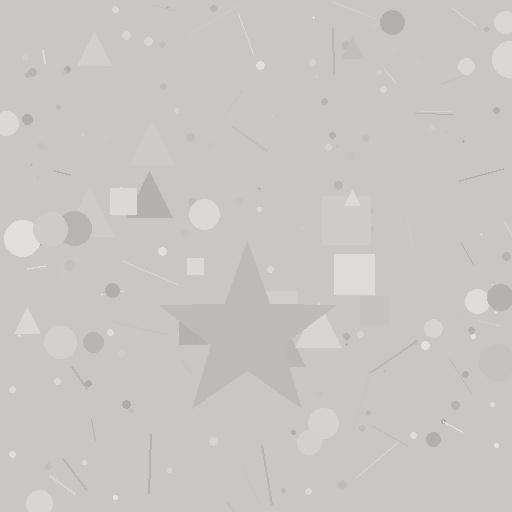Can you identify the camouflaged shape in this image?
The camouflaged shape is a star.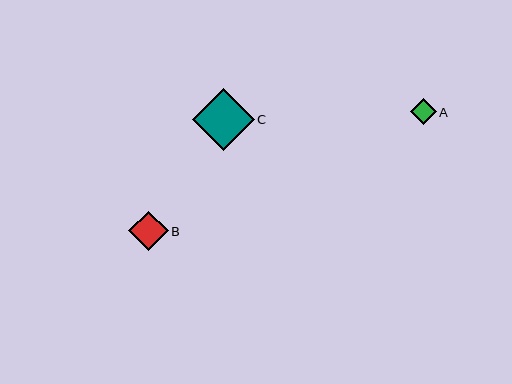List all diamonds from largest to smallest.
From largest to smallest: C, B, A.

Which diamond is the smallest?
Diamond A is the smallest with a size of approximately 26 pixels.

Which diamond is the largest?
Diamond C is the largest with a size of approximately 61 pixels.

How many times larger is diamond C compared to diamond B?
Diamond C is approximately 1.6 times the size of diamond B.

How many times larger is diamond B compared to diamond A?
Diamond B is approximately 1.5 times the size of diamond A.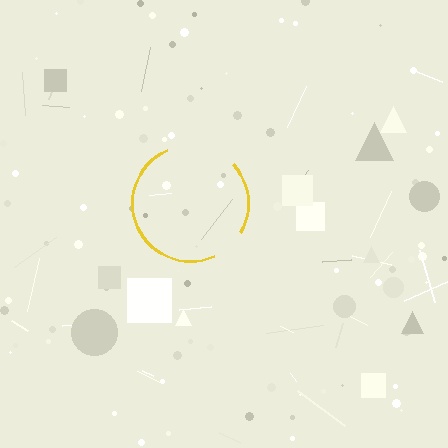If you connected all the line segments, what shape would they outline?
They would outline a circle.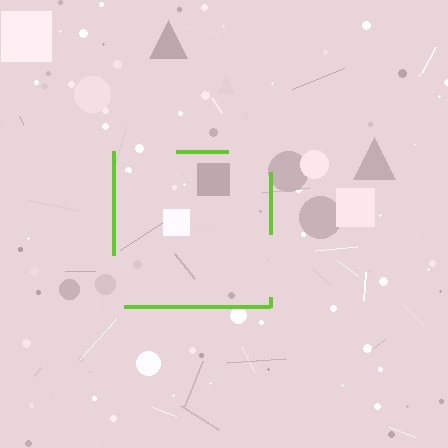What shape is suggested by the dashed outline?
The dashed outline suggests a square.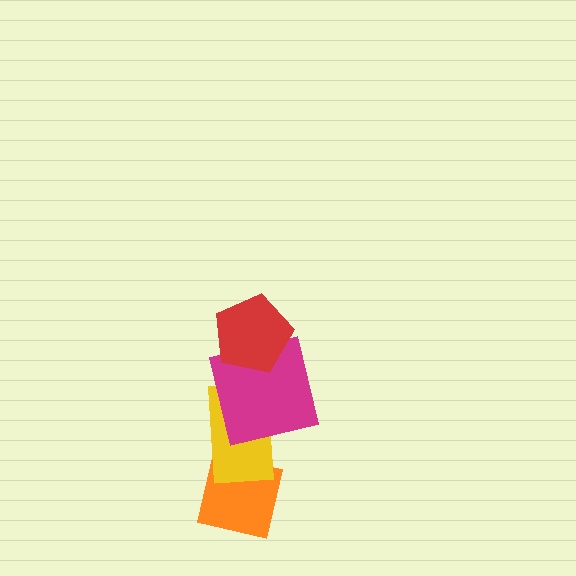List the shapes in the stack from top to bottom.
From top to bottom: the red pentagon, the magenta square, the yellow rectangle, the orange square.